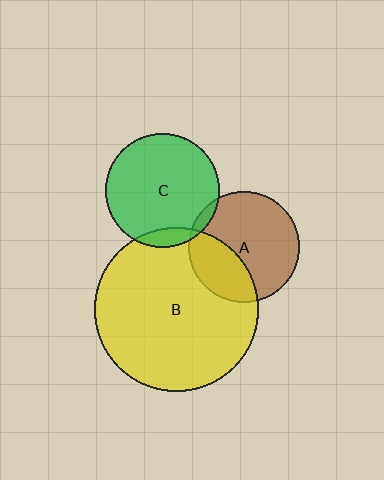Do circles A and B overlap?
Yes.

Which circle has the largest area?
Circle B (yellow).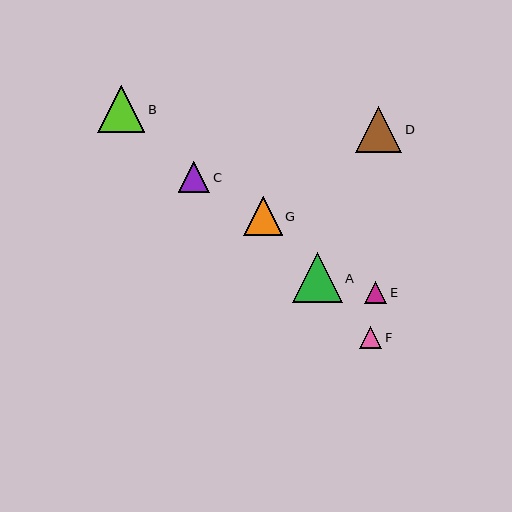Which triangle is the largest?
Triangle A is the largest with a size of approximately 50 pixels.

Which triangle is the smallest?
Triangle F is the smallest with a size of approximately 22 pixels.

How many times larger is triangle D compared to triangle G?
Triangle D is approximately 1.2 times the size of triangle G.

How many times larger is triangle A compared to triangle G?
Triangle A is approximately 1.3 times the size of triangle G.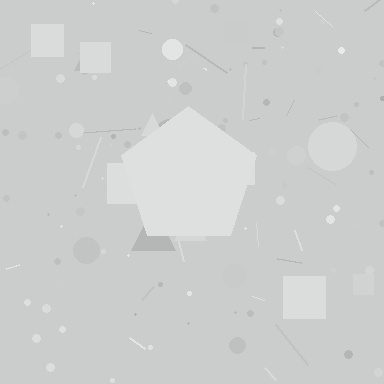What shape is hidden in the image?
A pentagon is hidden in the image.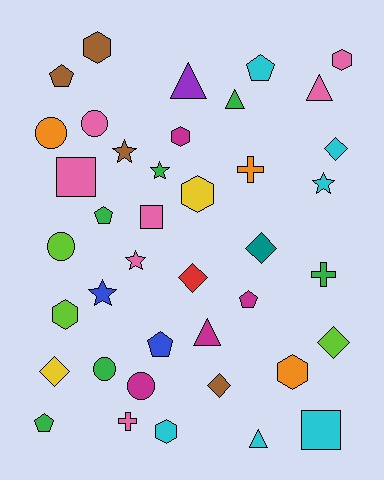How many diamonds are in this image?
There are 6 diamonds.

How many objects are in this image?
There are 40 objects.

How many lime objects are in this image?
There are 3 lime objects.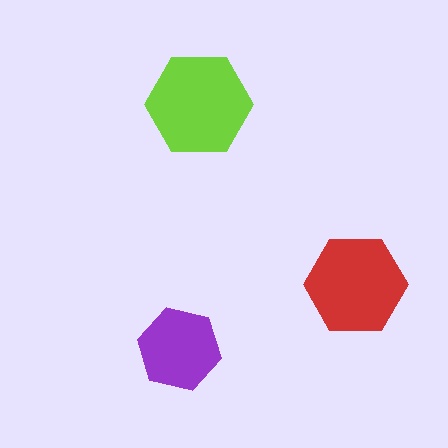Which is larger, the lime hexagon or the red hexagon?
The lime one.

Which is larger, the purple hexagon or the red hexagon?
The red one.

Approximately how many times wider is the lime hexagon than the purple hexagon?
About 1.5 times wider.